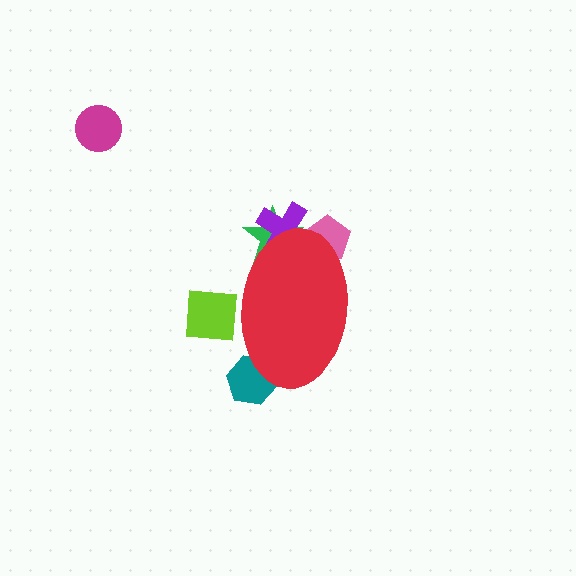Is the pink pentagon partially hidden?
Yes, the pink pentagon is partially hidden behind the red ellipse.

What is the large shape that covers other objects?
A red ellipse.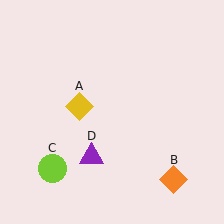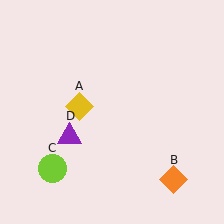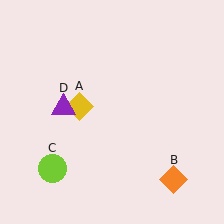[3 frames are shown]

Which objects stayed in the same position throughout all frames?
Yellow diamond (object A) and orange diamond (object B) and lime circle (object C) remained stationary.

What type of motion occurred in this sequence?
The purple triangle (object D) rotated clockwise around the center of the scene.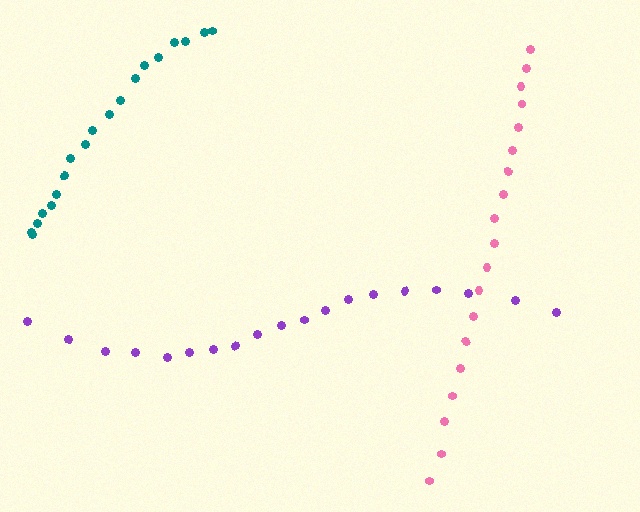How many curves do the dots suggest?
There are 3 distinct paths.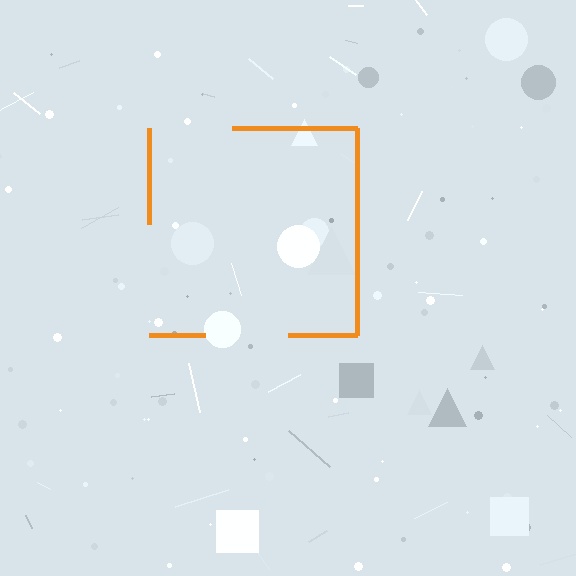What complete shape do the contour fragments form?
The contour fragments form a square.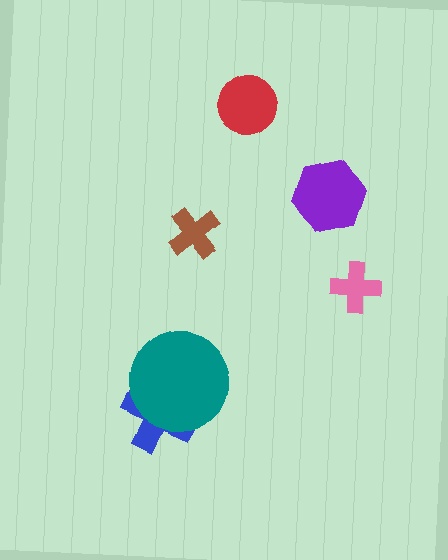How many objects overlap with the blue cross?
1 object overlaps with the blue cross.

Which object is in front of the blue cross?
The teal circle is in front of the blue cross.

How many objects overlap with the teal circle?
1 object overlaps with the teal circle.